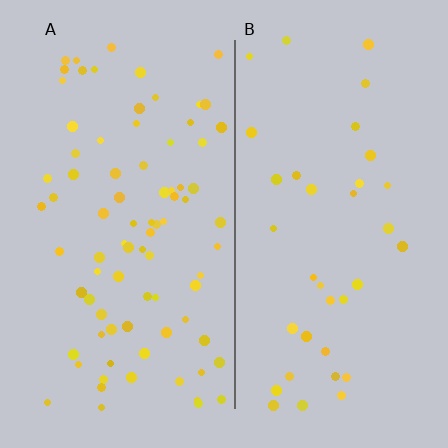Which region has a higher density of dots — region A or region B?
A (the left).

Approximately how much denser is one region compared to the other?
Approximately 2.2× — region A over region B.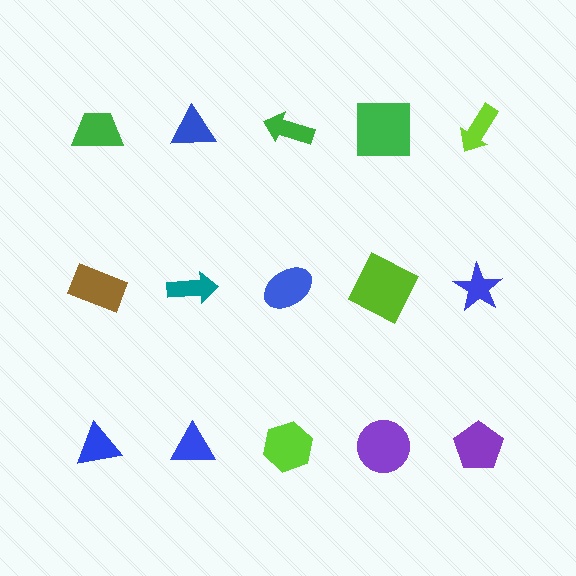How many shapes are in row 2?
5 shapes.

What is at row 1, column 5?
A lime arrow.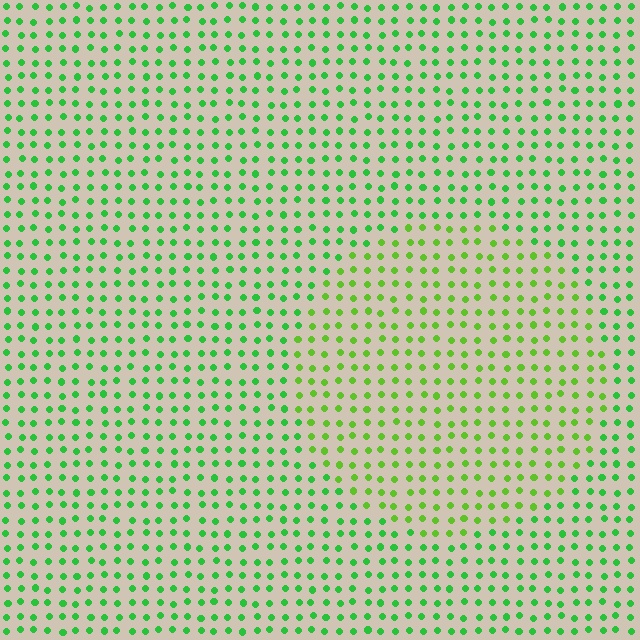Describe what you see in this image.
The image is filled with small green elements in a uniform arrangement. A circle-shaped region is visible where the elements are tinted to a slightly different hue, forming a subtle color boundary.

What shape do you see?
I see a circle.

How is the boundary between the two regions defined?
The boundary is defined purely by a slight shift in hue (about 27 degrees). Spacing, size, and orientation are identical on both sides.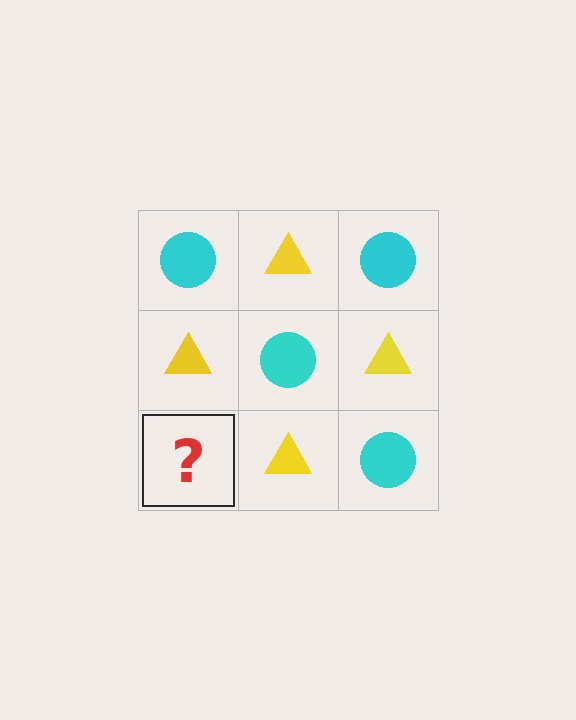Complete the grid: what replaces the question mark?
The question mark should be replaced with a cyan circle.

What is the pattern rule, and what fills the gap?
The rule is that it alternates cyan circle and yellow triangle in a checkerboard pattern. The gap should be filled with a cyan circle.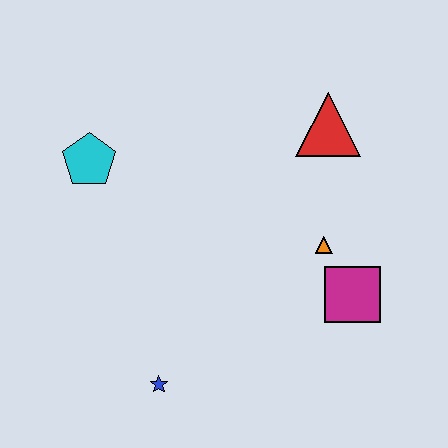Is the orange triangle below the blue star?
No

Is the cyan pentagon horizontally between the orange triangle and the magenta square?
No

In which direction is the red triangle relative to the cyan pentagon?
The red triangle is to the right of the cyan pentagon.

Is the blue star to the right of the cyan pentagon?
Yes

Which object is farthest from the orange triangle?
The cyan pentagon is farthest from the orange triangle.